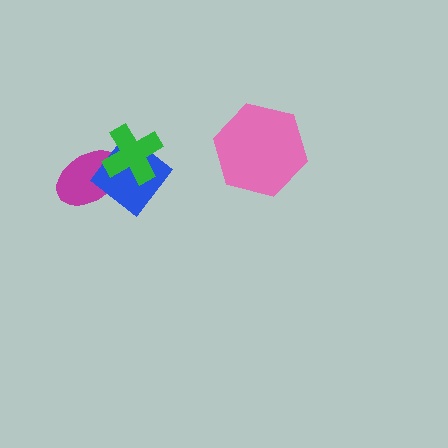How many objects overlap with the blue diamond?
2 objects overlap with the blue diamond.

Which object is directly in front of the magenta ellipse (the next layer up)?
The blue diamond is directly in front of the magenta ellipse.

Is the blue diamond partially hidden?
Yes, it is partially covered by another shape.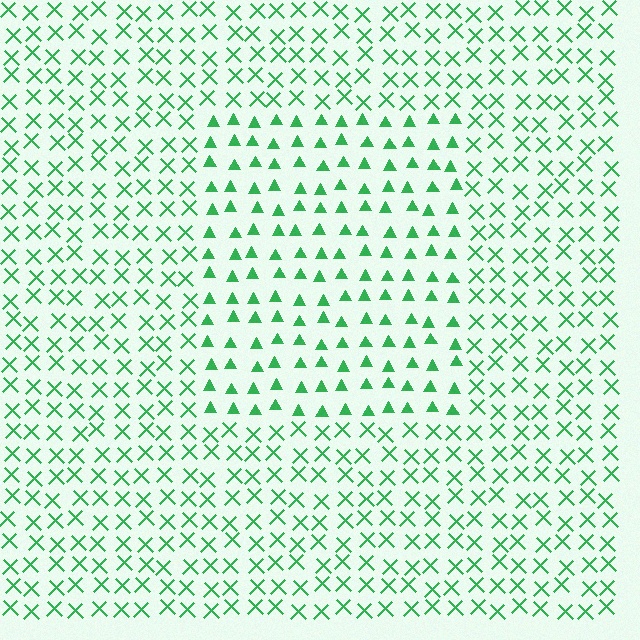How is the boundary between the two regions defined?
The boundary is defined by a change in element shape: triangles inside vs. X marks outside. All elements share the same color and spacing.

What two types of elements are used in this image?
The image uses triangles inside the rectangle region and X marks outside it.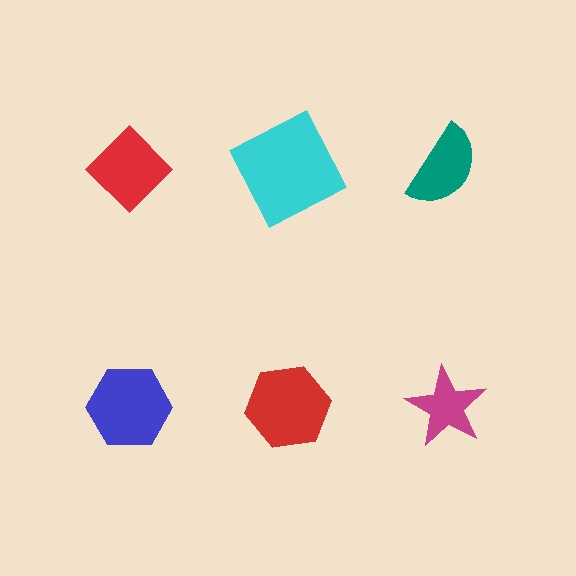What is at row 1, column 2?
A cyan square.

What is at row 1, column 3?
A teal semicircle.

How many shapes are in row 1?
3 shapes.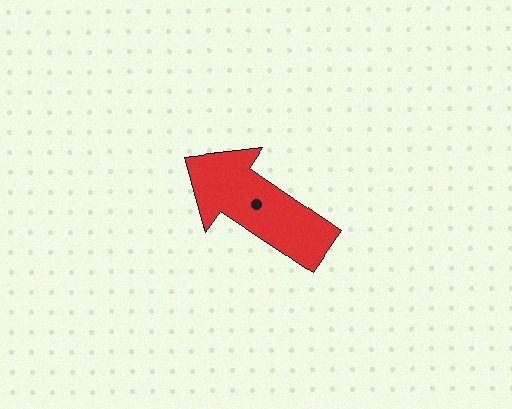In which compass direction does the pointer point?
Northwest.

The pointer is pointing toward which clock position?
Roughly 10 o'clock.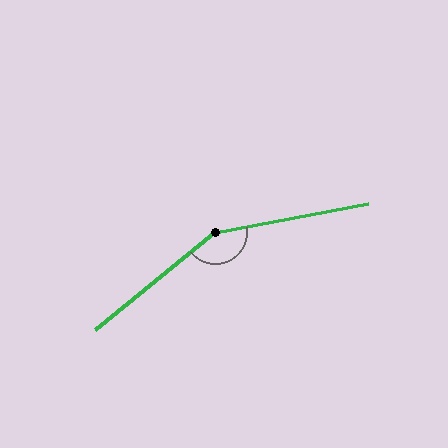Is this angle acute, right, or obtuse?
It is obtuse.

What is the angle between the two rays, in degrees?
Approximately 152 degrees.